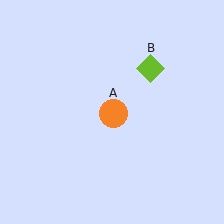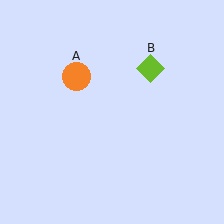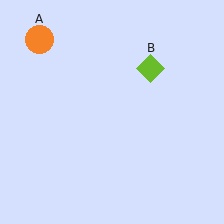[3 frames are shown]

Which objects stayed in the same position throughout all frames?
Lime diamond (object B) remained stationary.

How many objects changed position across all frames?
1 object changed position: orange circle (object A).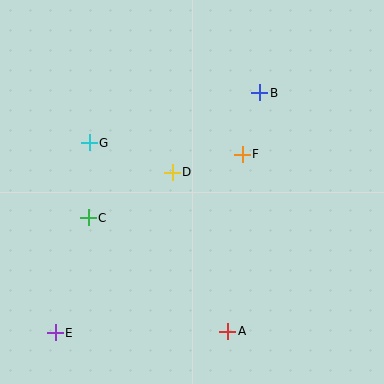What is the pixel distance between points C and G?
The distance between C and G is 75 pixels.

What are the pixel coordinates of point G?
Point G is at (89, 143).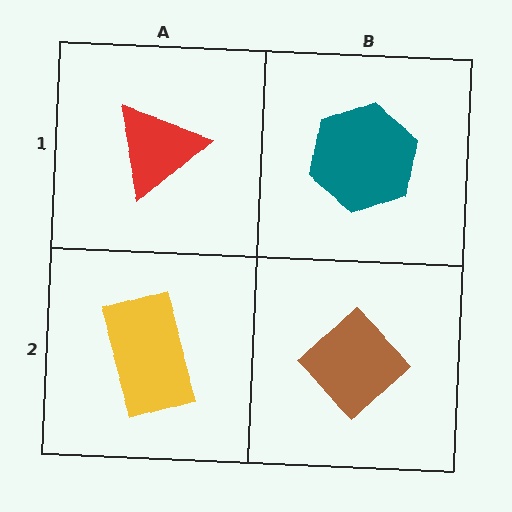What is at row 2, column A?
A yellow rectangle.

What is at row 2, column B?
A brown diamond.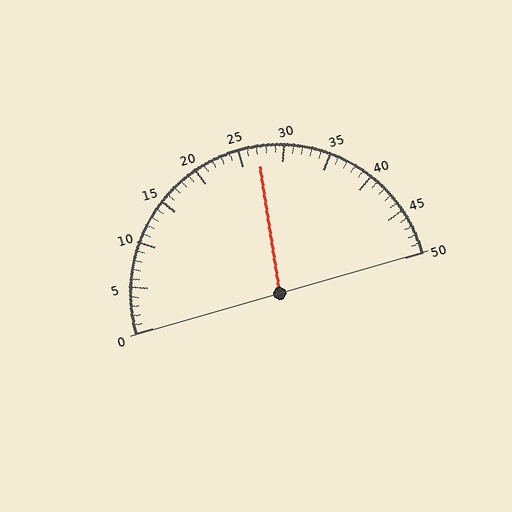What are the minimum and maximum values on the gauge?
The gauge ranges from 0 to 50.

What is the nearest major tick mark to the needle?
The nearest major tick mark is 25.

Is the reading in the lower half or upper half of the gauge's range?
The reading is in the upper half of the range (0 to 50).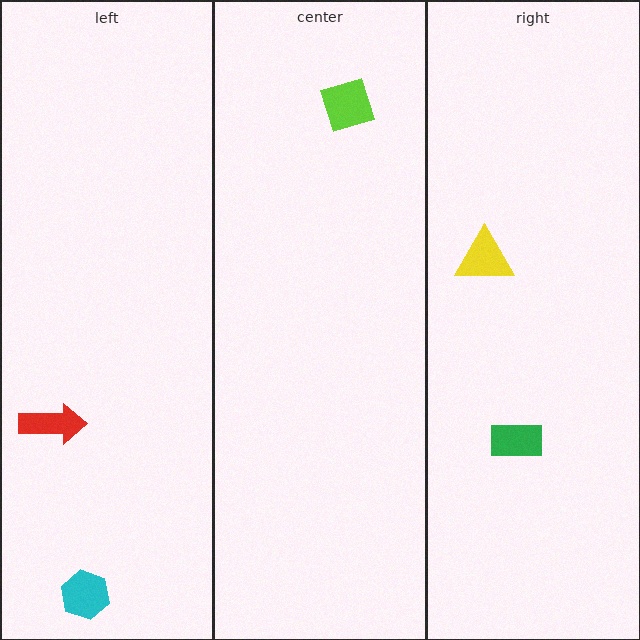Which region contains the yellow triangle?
The right region.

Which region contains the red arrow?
The left region.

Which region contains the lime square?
The center region.